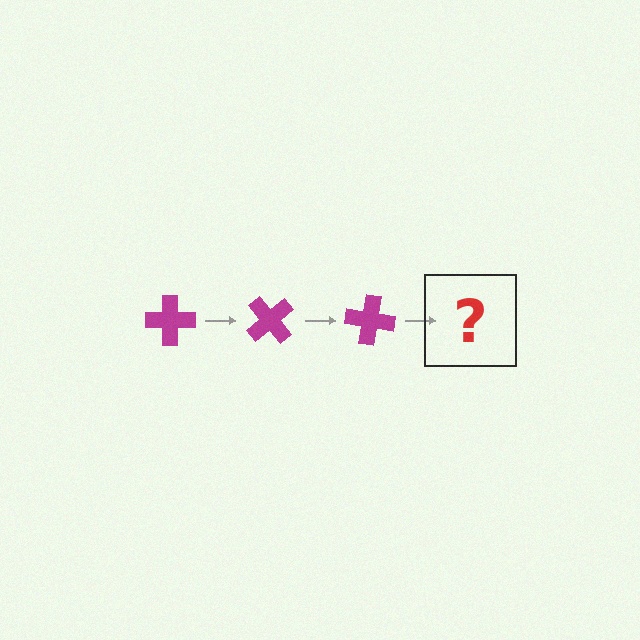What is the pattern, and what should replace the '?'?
The pattern is that the cross rotates 50 degrees each step. The '?' should be a magenta cross rotated 150 degrees.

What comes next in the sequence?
The next element should be a magenta cross rotated 150 degrees.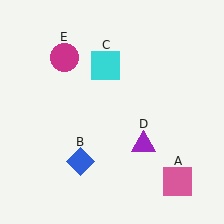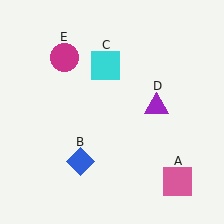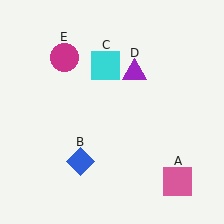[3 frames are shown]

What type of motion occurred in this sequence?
The purple triangle (object D) rotated counterclockwise around the center of the scene.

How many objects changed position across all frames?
1 object changed position: purple triangle (object D).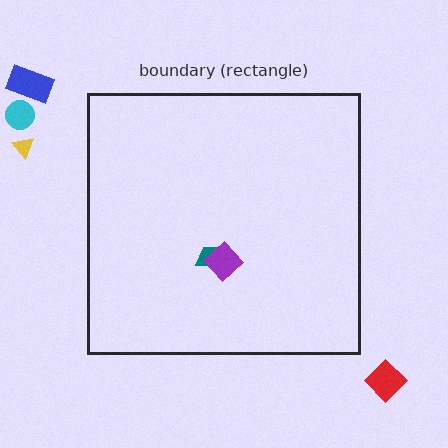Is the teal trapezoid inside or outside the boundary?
Inside.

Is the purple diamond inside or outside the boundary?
Inside.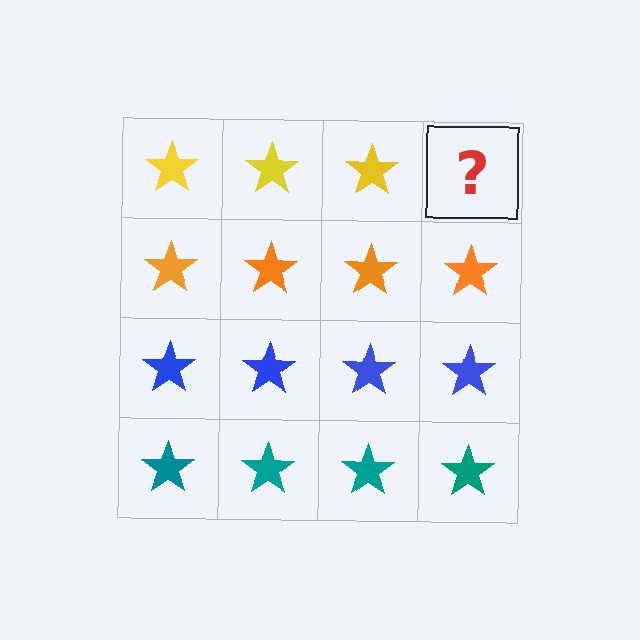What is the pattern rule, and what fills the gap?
The rule is that each row has a consistent color. The gap should be filled with a yellow star.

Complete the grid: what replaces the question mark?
The question mark should be replaced with a yellow star.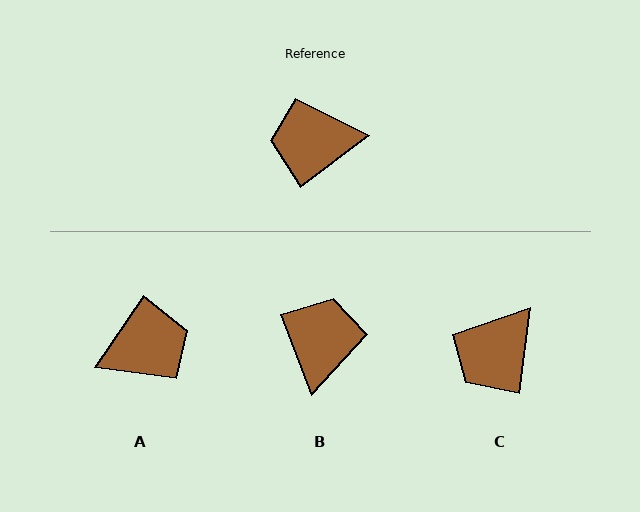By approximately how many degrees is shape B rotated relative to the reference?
Approximately 106 degrees clockwise.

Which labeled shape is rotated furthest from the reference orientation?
A, about 161 degrees away.